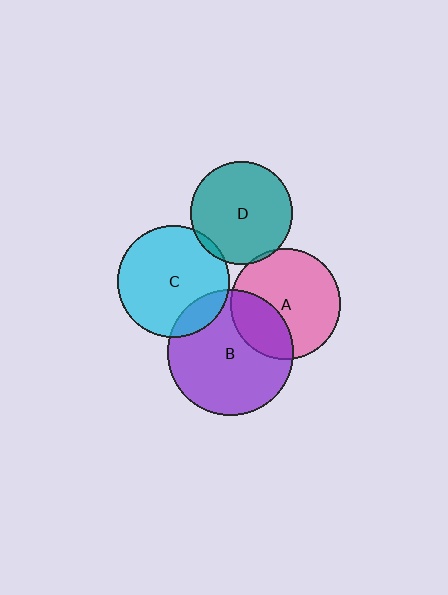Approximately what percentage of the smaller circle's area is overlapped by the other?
Approximately 5%.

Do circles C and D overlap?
Yes.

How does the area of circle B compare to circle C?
Approximately 1.3 times.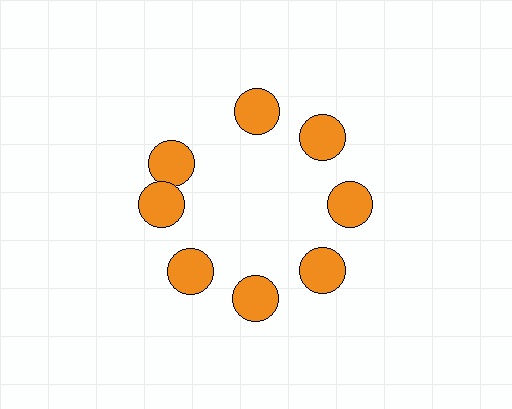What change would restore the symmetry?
The symmetry would be restored by rotating it back into even spacing with its neighbors so that all 8 circles sit at equal angles and equal distance from the center.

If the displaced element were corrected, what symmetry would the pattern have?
It would have 8-fold rotational symmetry — the pattern would map onto itself every 45 degrees.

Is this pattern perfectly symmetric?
No. The 8 orange circles are arranged in a ring, but one element near the 10 o'clock position is rotated out of alignment along the ring, breaking the 8-fold rotational symmetry.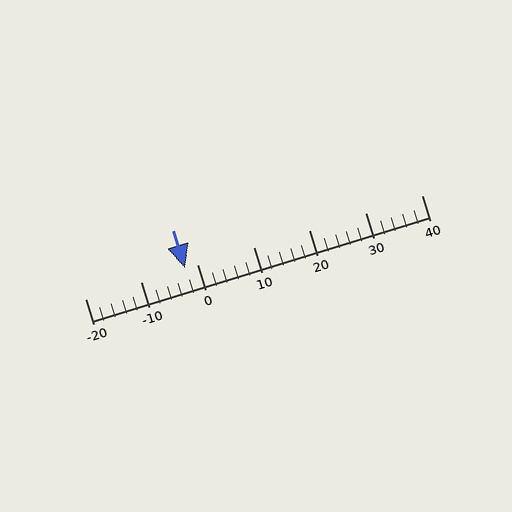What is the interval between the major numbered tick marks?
The major tick marks are spaced 10 units apart.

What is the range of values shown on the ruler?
The ruler shows values from -20 to 40.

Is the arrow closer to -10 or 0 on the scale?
The arrow is closer to 0.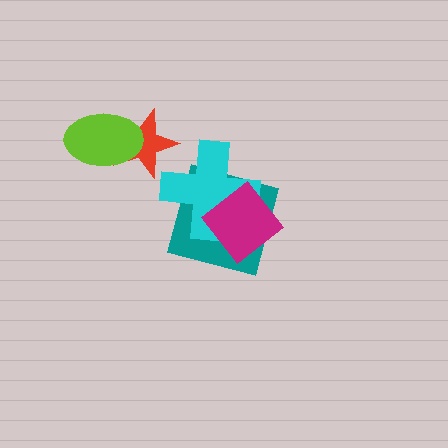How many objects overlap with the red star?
1 object overlaps with the red star.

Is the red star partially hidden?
Yes, it is partially covered by another shape.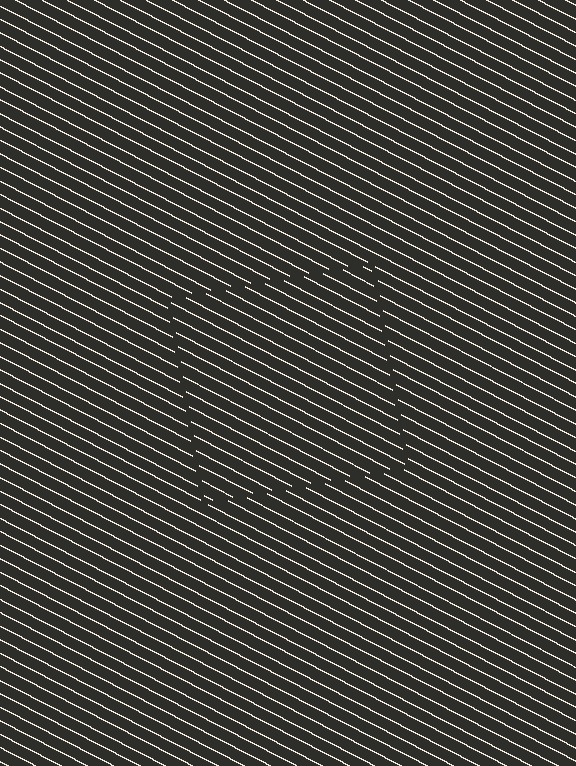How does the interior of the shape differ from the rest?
The interior of the shape contains the same grating, shifted by half a period — the contour is defined by the phase discontinuity where line-ends from the inner and outer gratings abut.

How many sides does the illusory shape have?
4 sides — the line-ends trace a square.